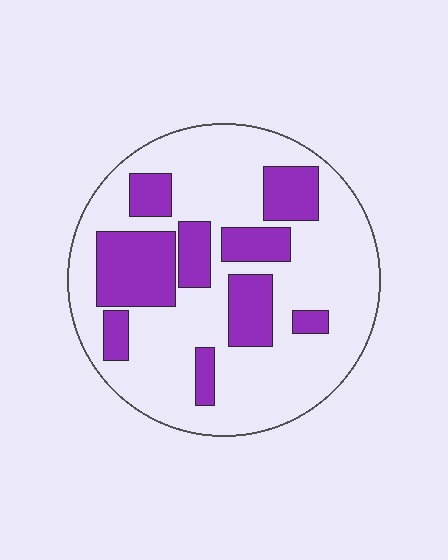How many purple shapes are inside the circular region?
9.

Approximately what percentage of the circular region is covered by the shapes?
Approximately 30%.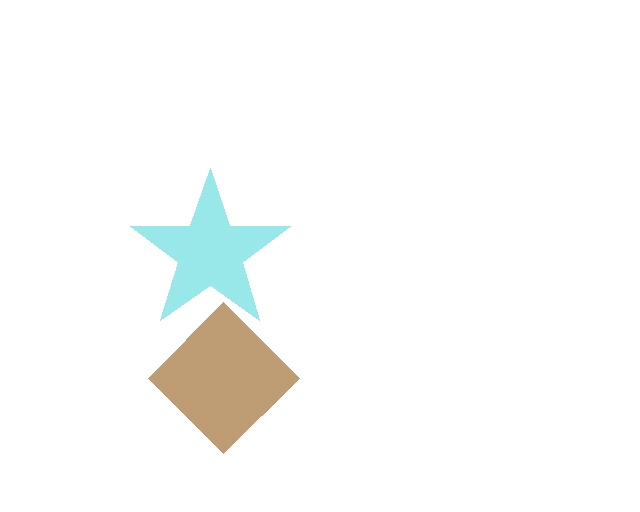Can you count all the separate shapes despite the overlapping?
Yes, there are 2 separate shapes.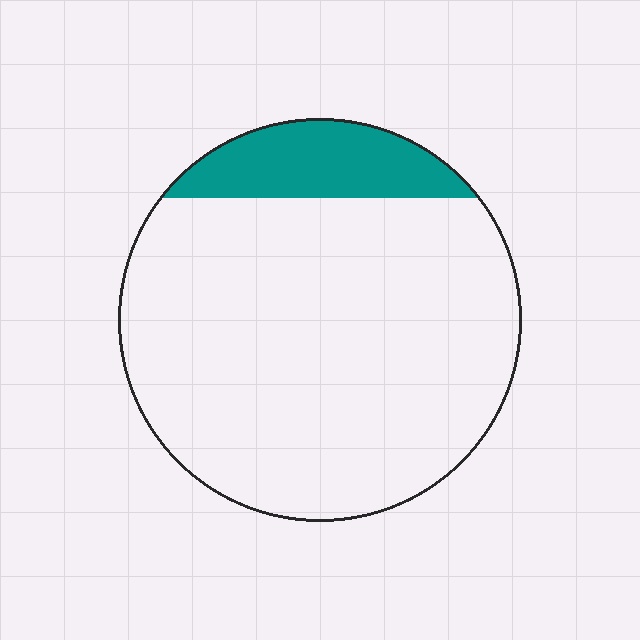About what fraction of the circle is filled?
About one eighth (1/8).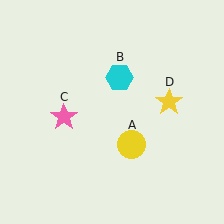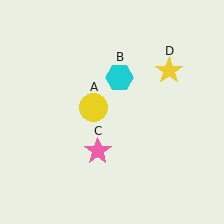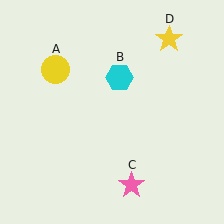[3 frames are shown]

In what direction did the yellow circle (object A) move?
The yellow circle (object A) moved up and to the left.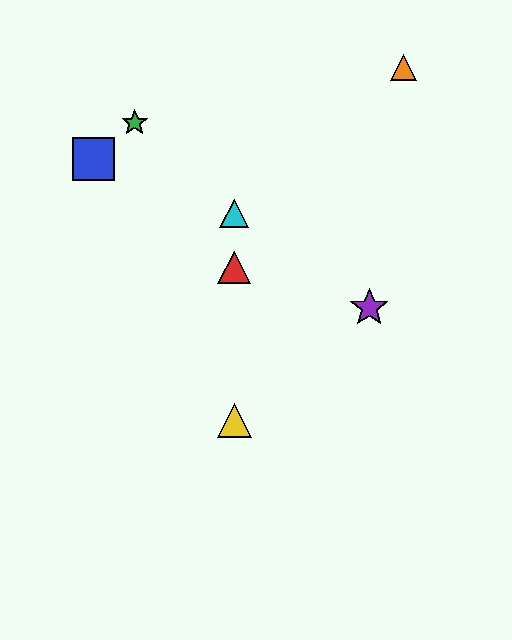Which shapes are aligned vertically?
The red triangle, the yellow triangle, the cyan triangle are aligned vertically.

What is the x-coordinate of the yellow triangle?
The yellow triangle is at x≈234.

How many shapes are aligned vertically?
3 shapes (the red triangle, the yellow triangle, the cyan triangle) are aligned vertically.